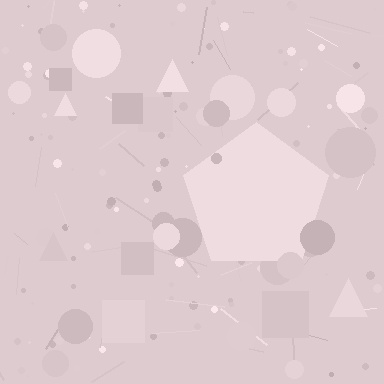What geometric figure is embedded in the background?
A pentagon is embedded in the background.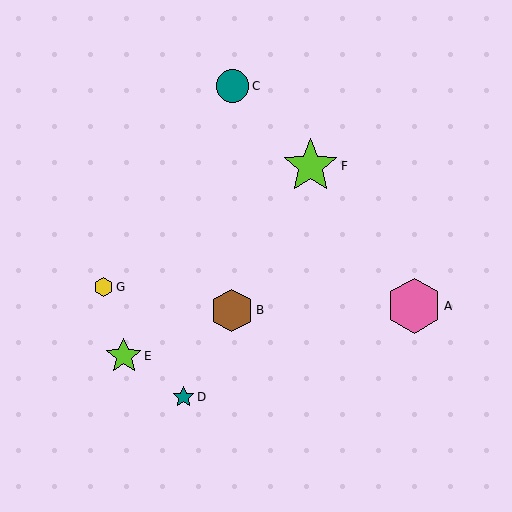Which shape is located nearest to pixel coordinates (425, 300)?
The pink hexagon (labeled A) at (414, 306) is nearest to that location.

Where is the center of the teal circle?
The center of the teal circle is at (232, 86).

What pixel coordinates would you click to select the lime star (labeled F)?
Click at (311, 166) to select the lime star F.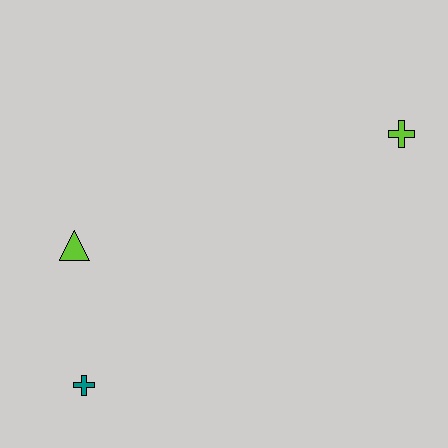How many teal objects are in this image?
There is 1 teal object.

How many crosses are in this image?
There are 2 crosses.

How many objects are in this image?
There are 3 objects.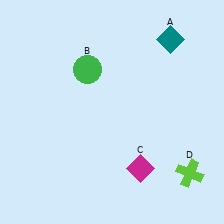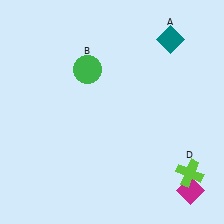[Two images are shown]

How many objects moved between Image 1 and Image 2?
1 object moved between the two images.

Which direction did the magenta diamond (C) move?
The magenta diamond (C) moved right.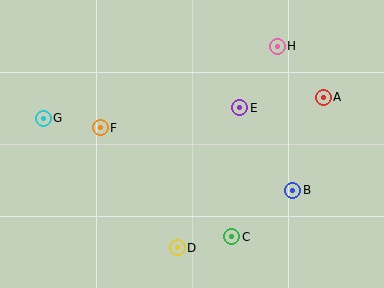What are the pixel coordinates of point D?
Point D is at (177, 248).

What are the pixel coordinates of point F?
Point F is at (100, 128).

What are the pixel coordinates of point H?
Point H is at (277, 46).